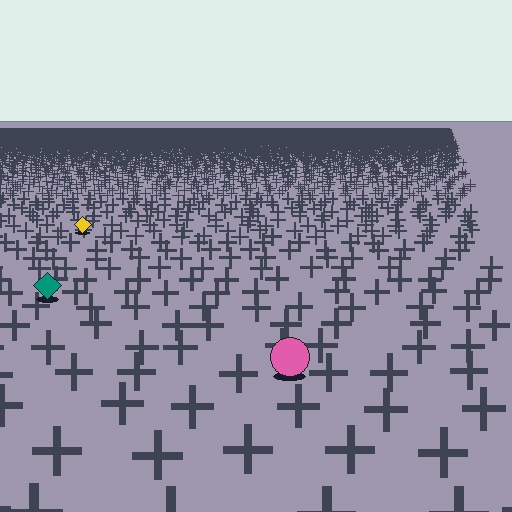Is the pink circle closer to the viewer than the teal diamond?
Yes. The pink circle is closer — you can tell from the texture gradient: the ground texture is coarser near it.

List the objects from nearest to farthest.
From nearest to farthest: the pink circle, the teal diamond, the yellow diamond.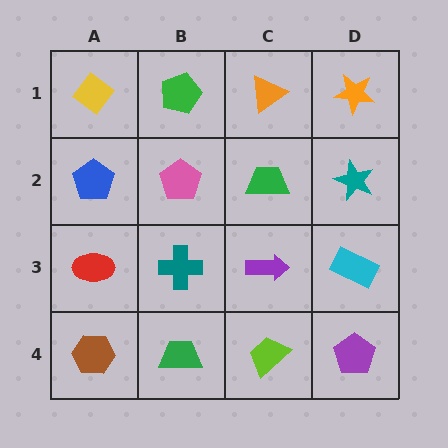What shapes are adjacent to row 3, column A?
A blue pentagon (row 2, column A), a brown hexagon (row 4, column A), a teal cross (row 3, column B).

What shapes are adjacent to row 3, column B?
A pink pentagon (row 2, column B), a green trapezoid (row 4, column B), a red ellipse (row 3, column A), a purple arrow (row 3, column C).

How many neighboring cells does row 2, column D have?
3.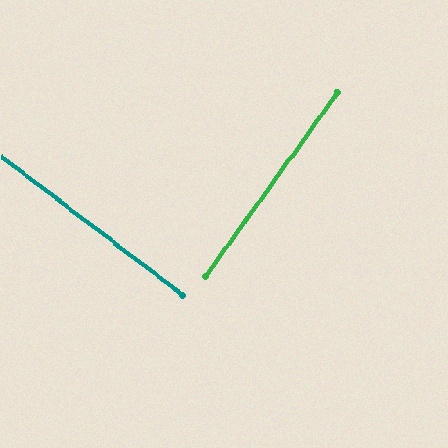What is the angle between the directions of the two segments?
Approximately 89 degrees.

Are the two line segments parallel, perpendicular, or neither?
Perpendicular — they meet at approximately 89°.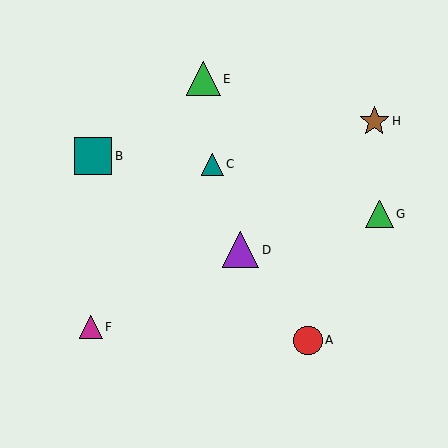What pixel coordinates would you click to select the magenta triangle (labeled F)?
Click at (91, 327) to select the magenta triangle F.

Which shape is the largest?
The teal square (labeled B) is the largest.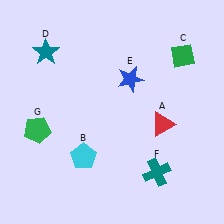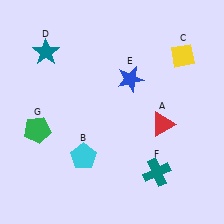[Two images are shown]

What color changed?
The diamond (C) changed from green in Image 1 to yellow in Image 2.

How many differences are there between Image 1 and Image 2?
There is 1 difference between the two images.